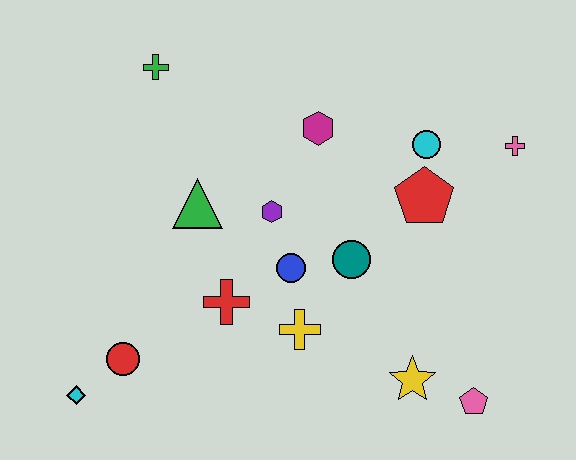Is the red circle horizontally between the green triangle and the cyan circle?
No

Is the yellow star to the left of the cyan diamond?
No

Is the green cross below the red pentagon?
No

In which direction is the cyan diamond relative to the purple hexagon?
The cyan diamond is to the left of the purple hexagon.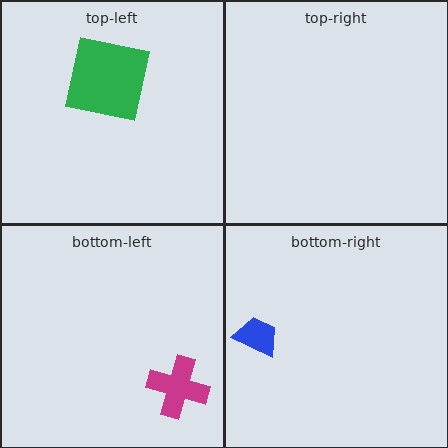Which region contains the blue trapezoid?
The bottom-right region.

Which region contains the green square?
The top-left region.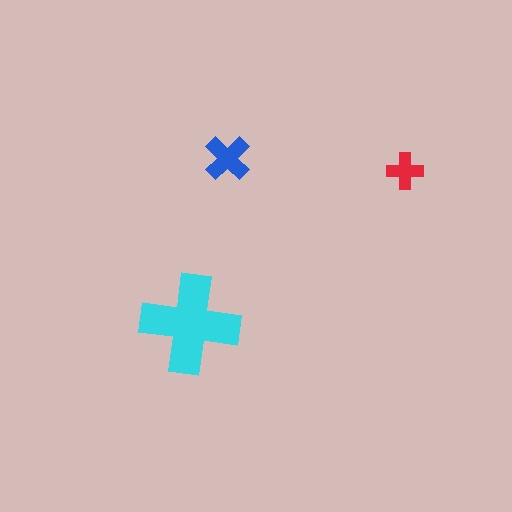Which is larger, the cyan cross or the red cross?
The cyan one.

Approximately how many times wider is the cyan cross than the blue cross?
About 2 times wider.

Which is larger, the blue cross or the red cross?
The blue one.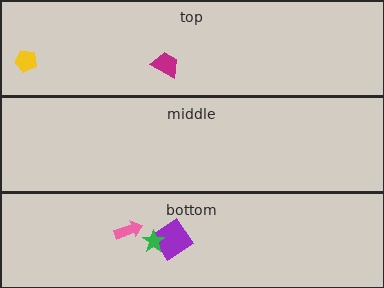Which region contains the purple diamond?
The bottom region.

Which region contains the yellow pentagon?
The top region.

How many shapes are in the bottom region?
3.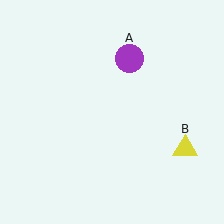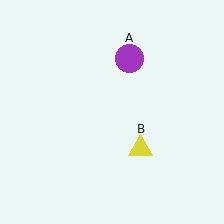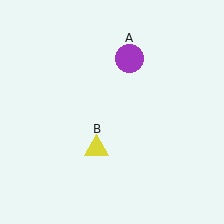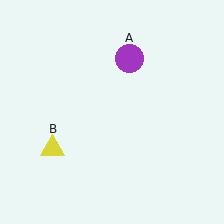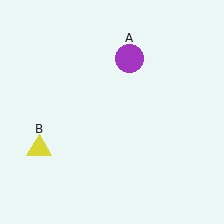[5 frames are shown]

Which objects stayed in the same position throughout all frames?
Purple circle (object A) remained stationary.